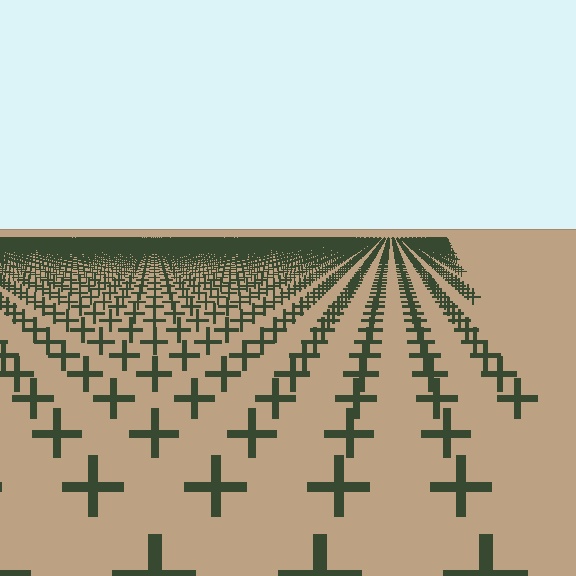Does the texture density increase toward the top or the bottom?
Density increases toward the top.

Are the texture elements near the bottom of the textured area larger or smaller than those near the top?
Larger. Near the bottom, elements are closer to the viewer and appear at a bigger on-screen size.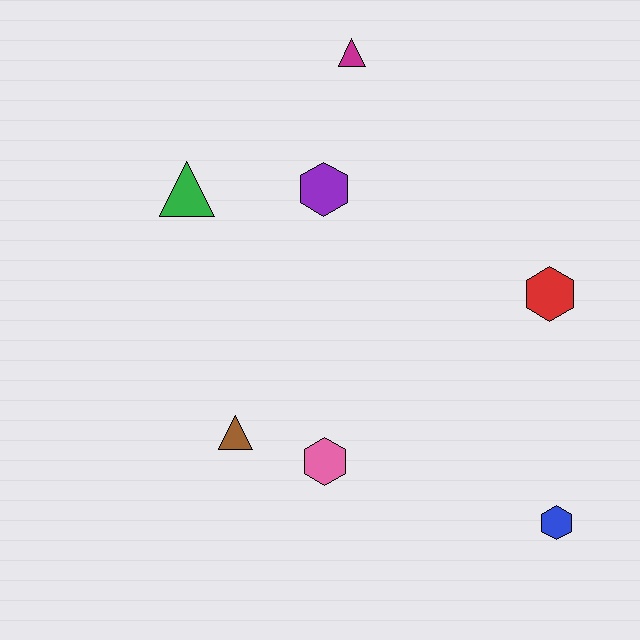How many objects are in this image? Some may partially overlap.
There are 7 objects.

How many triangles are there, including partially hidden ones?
There are 3 triangles.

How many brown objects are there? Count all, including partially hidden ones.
There is 1 brown object.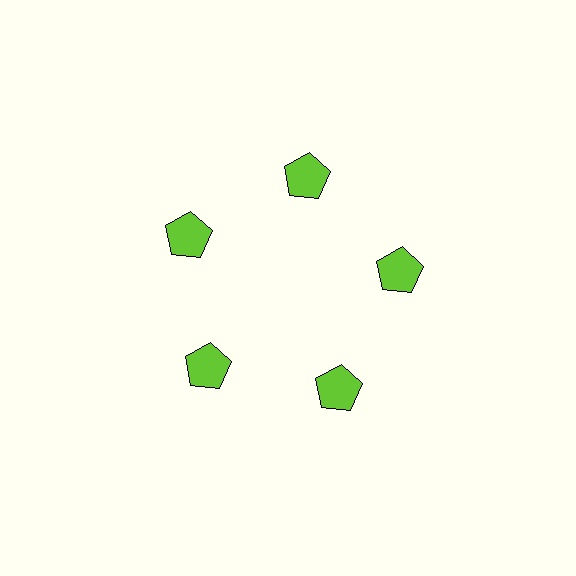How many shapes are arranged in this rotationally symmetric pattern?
There are 5 shapes, arranged in 5 groups of 1.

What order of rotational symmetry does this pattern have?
This pattern has 5-fold rotational symmetry.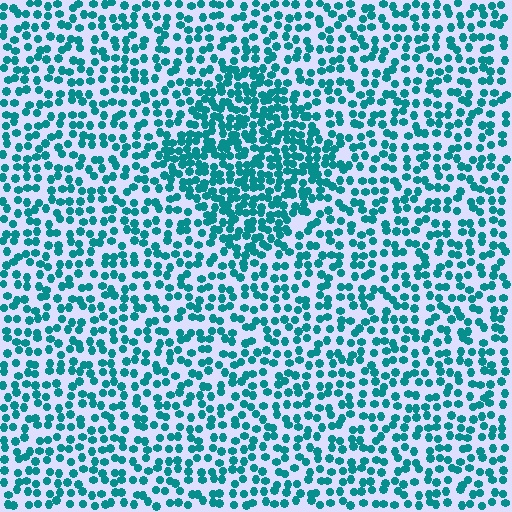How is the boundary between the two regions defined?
The boundary is defined by a change in element density (approximately 1.8x ratio). All elements are the same color, size, and shape.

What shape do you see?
I see a diamond.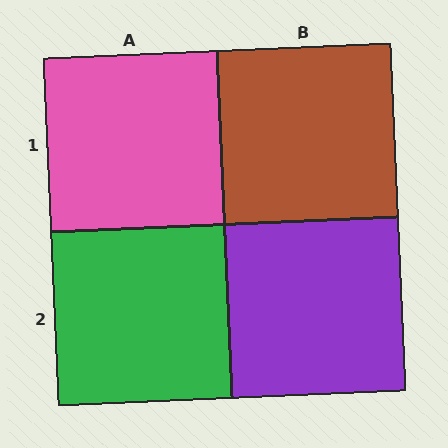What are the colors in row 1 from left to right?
Pink, brown.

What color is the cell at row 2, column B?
Purple.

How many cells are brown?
1 cell is brown.